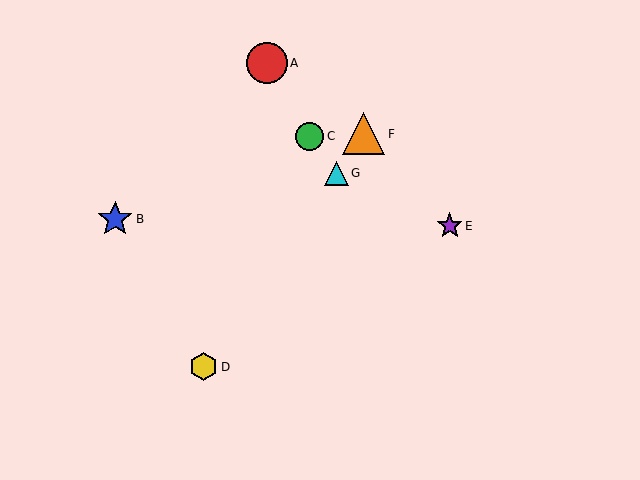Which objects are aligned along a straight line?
Objects D, F, G are aligned along a straight line.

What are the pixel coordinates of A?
Object A is at (267, 63).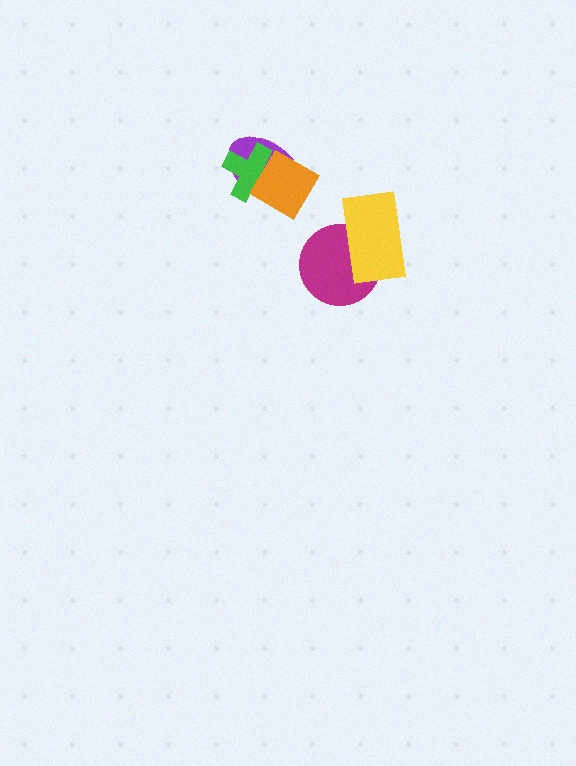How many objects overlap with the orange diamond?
2 objects overlap with the orange diamond.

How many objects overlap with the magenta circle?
1 object overlaps with the magenta circle.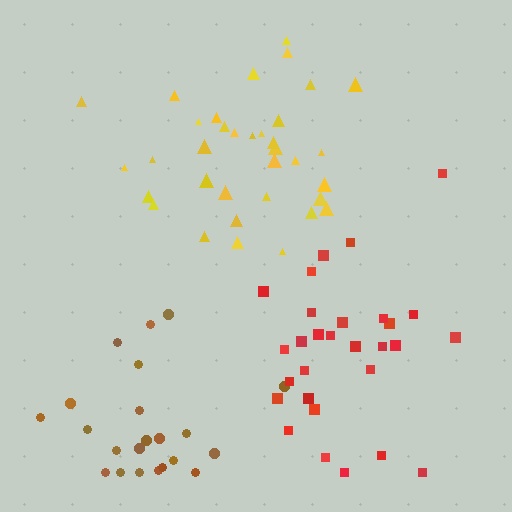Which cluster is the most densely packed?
Yellow.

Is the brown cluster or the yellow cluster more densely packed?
Yellow.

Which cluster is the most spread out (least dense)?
Brown.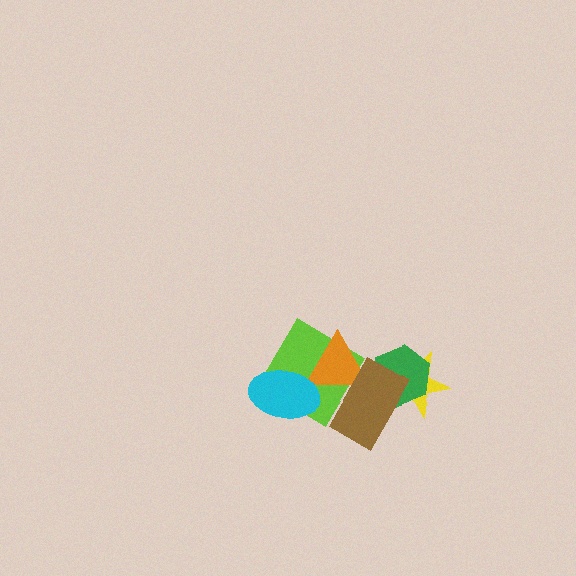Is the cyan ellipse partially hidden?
No, no other shape covers it.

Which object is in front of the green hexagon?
The brown rectangle is in front of the green hexagon.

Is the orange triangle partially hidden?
Yes, it is partially covered by another shape.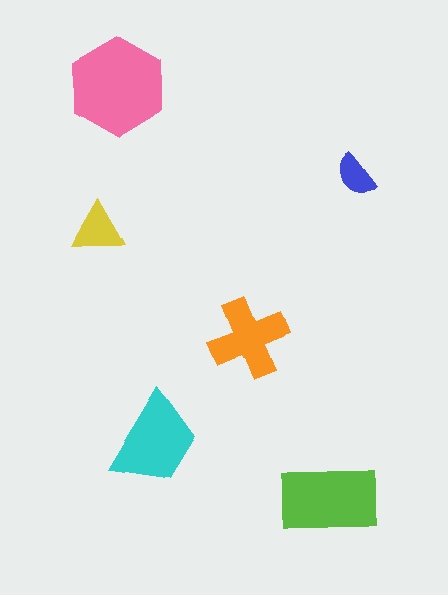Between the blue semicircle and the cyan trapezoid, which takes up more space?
The cyan trapezoid.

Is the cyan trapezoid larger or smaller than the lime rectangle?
Smaller.